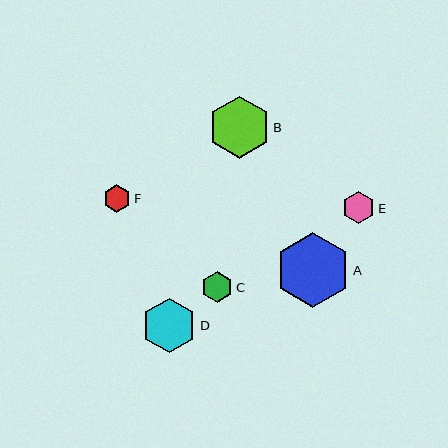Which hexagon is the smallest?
Hexagon F is the smallest with a size of approximately 27 pixels.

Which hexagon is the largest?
Hexagon A is the largest with a size of approximately 75 pixels.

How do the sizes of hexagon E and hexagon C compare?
Hexagon E and hexagon C are approximately the same size.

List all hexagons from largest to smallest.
From largest to smallest: A, B, D, E, C, F.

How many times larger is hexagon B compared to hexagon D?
Hexagon B is approximately 1.1 times the size of hexagon D.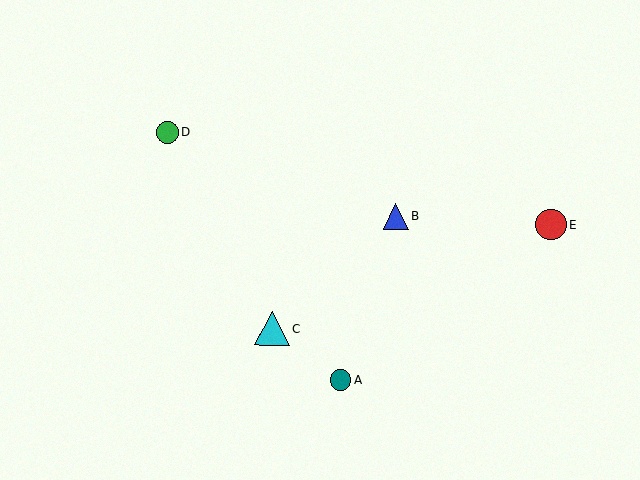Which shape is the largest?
The cyan triangle (labeled C) is the largest.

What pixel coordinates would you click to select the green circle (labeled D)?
Click at (167, 132) to select the green circle D.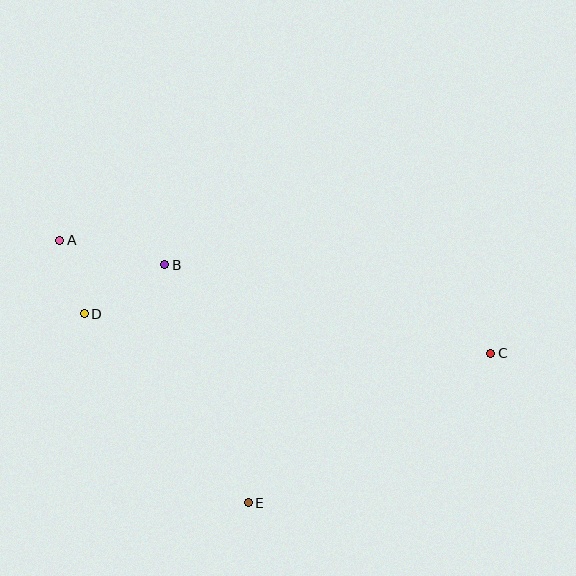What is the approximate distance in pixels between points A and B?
The distance between A and B is approximately 108 pixels.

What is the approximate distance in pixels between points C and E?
The distance between C and E is approximately 285 pixels.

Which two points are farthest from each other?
Points A and C are farthest from each other.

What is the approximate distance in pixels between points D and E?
The distance between D and E is approximately 251 pixels.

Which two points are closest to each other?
Points A and D are closest to each other.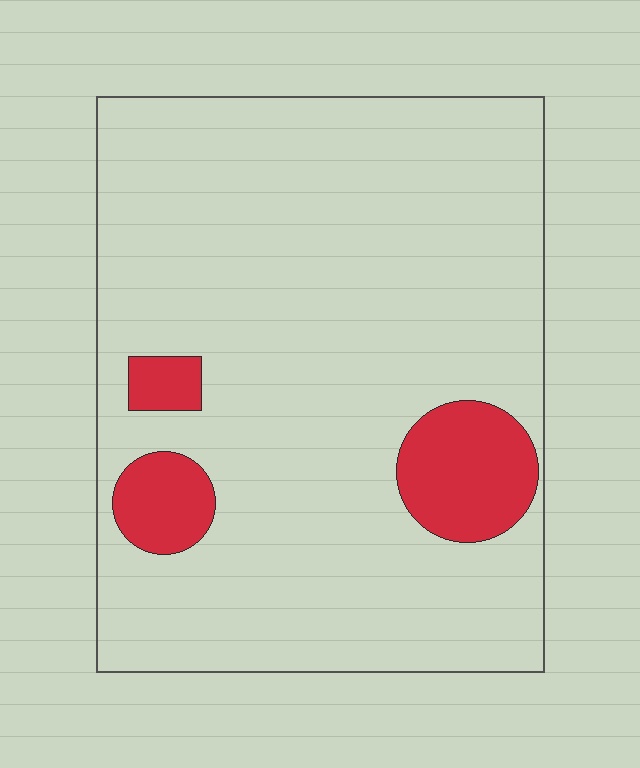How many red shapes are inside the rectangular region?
3.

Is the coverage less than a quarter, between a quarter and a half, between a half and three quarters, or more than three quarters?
Less than a quarter.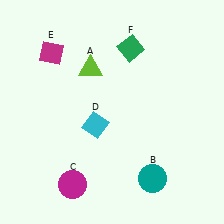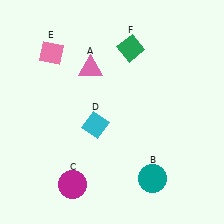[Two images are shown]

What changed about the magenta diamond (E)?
In Image 1, E is magenta. In Image 2, it changed to pink.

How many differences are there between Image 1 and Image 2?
There are 2 differences between the two images.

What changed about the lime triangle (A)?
In Image 1, A is lime. In Image 2, it changed to pink.